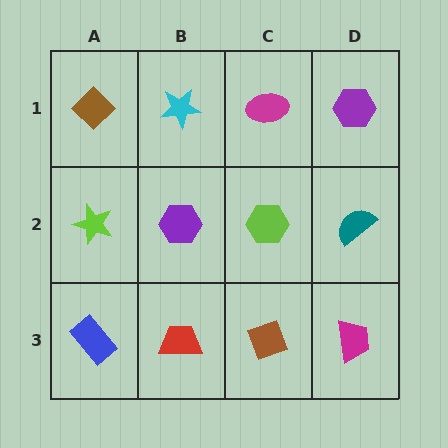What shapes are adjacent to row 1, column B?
A purple hexagon (row 2, column B), a brown diamond (row 1, column A), a magenta ellipse (row 1, column C).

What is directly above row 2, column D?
A purple hexagon.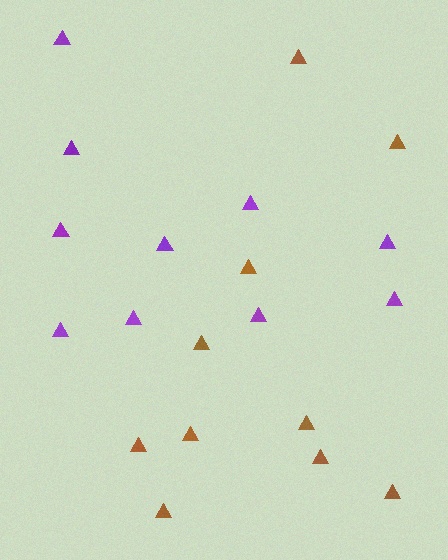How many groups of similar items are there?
There are 2 groups: one group of purple triangles (10) and one group of brown triangles (10).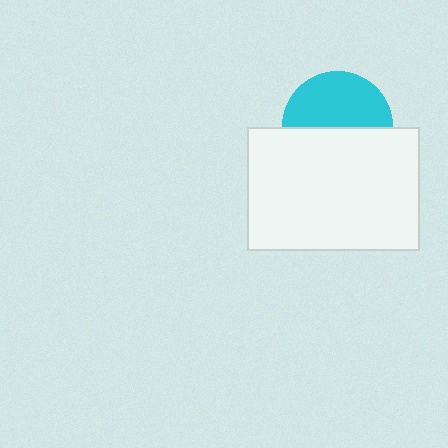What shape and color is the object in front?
The object in front is a white rectangle.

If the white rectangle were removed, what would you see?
You would see the complete cyan circle.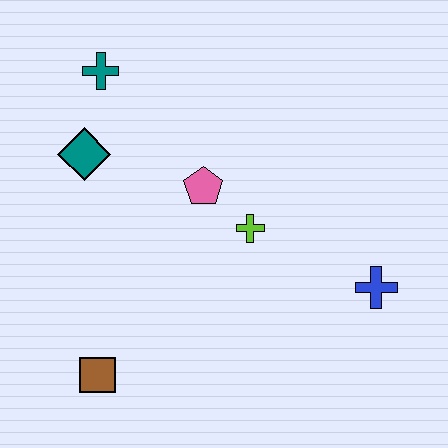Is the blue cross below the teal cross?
Yes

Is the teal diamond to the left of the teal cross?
Yes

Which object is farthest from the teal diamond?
The blue cross is farthest from the teal diamond.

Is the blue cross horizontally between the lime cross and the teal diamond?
No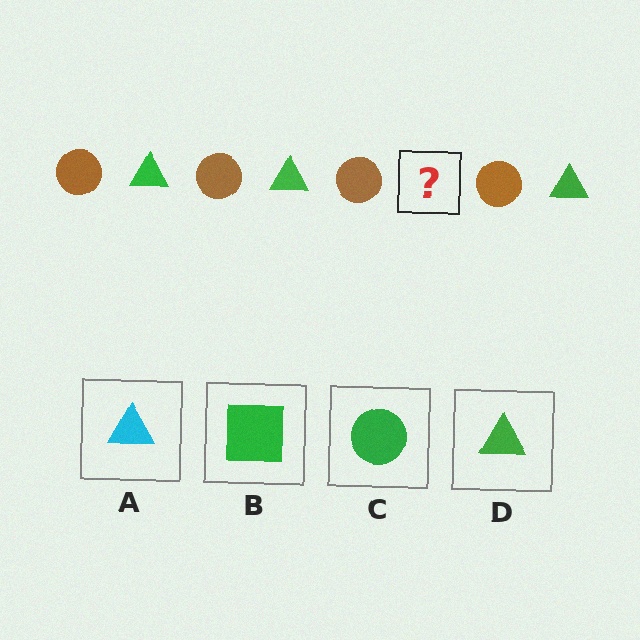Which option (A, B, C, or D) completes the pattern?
D.